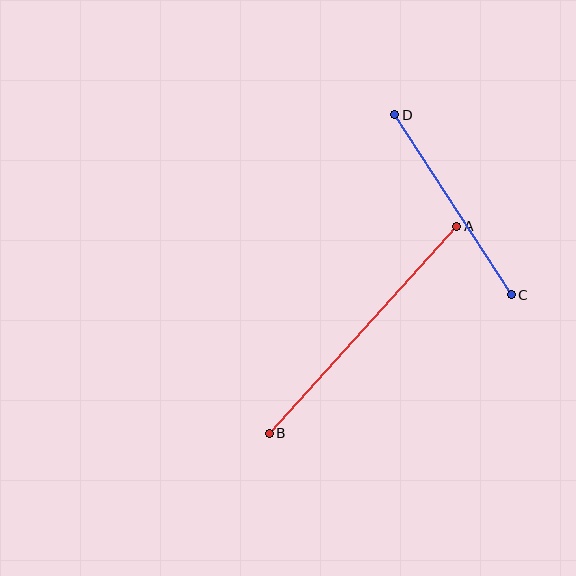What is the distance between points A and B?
The distance is approximately 279 pixels.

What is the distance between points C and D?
The distance is approximately 215 pixels.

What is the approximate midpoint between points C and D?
The midpoint is at approximately (453, 205) pixels.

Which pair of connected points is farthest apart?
Points A and B are farthest apart.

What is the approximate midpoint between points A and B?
The midpoint is at approximately (363, 330) pixels.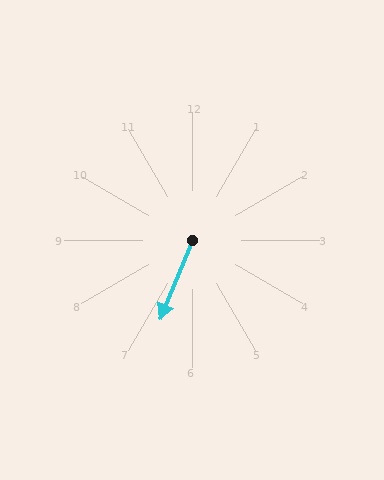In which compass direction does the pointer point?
South.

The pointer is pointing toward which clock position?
Roughly 7 o'clock.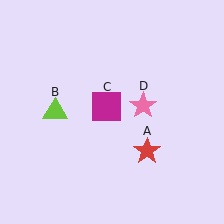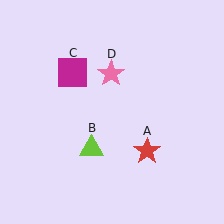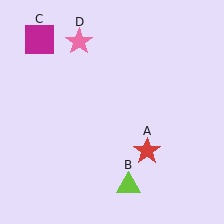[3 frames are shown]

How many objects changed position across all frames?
3 objects changed position: lime triangle (object B), magenta square (object C), pink star (object D).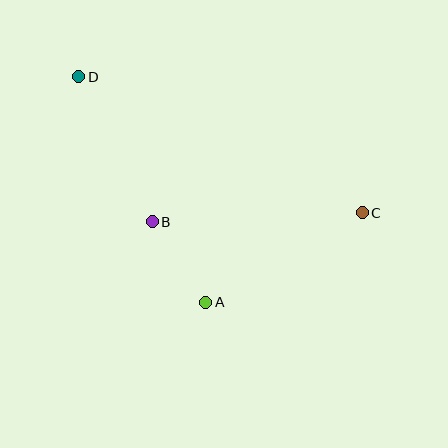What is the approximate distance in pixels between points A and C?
The distance between A and C is approximately 180 pixels.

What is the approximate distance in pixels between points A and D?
The distance between A and D is approximately 259 pixels.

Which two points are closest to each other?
Points A and B are closest to each other.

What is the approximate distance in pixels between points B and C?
The distance between B and C is approximately 210 pixels.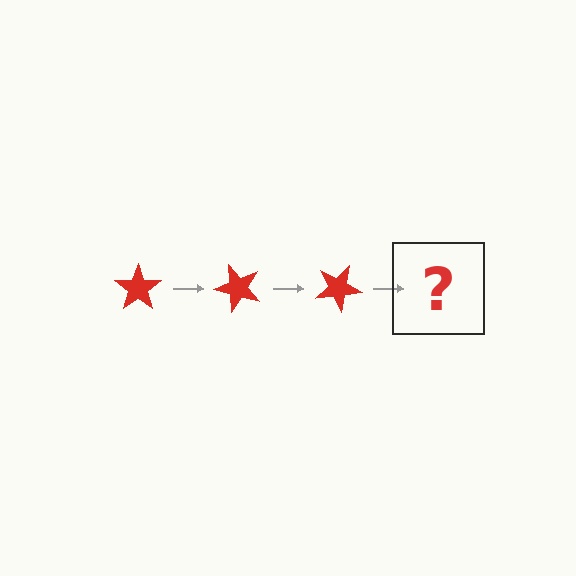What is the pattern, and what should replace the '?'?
The pattern is that the star rotates 50 degrees each step. The '?' should be a red star rotated 150 degrees.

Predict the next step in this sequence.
The next step is a red star rotated 150 degrees.